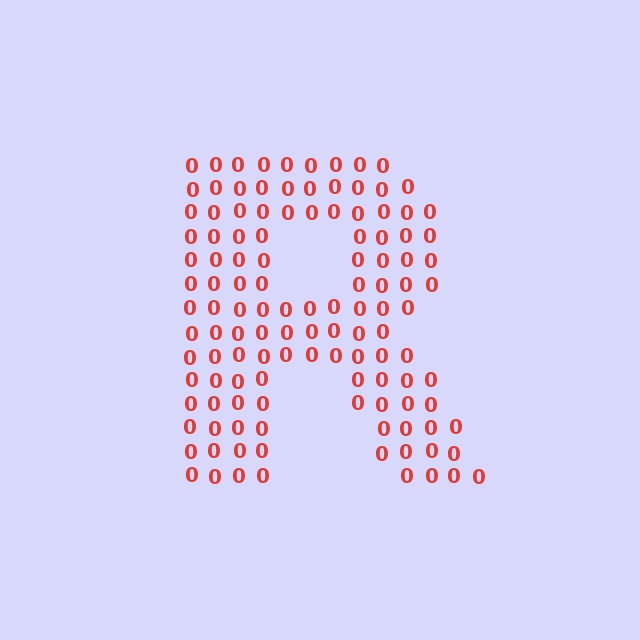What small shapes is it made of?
It is made of small digit 0's.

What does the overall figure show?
The overall figure shows the letter R.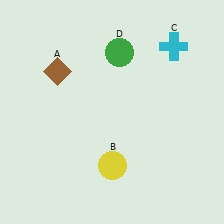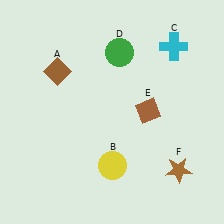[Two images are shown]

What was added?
A brown diamond (E), a brown star (F) were added in Image 2.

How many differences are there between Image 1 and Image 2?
There are 2 differences between the two images.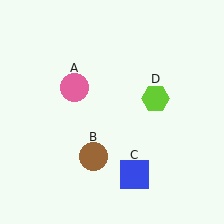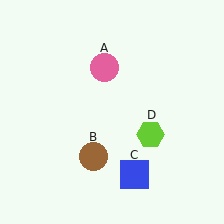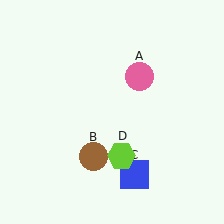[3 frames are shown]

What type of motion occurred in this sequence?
The pink circle (object A), lime hexagon (object D) rotated clockwise around the center of the scene.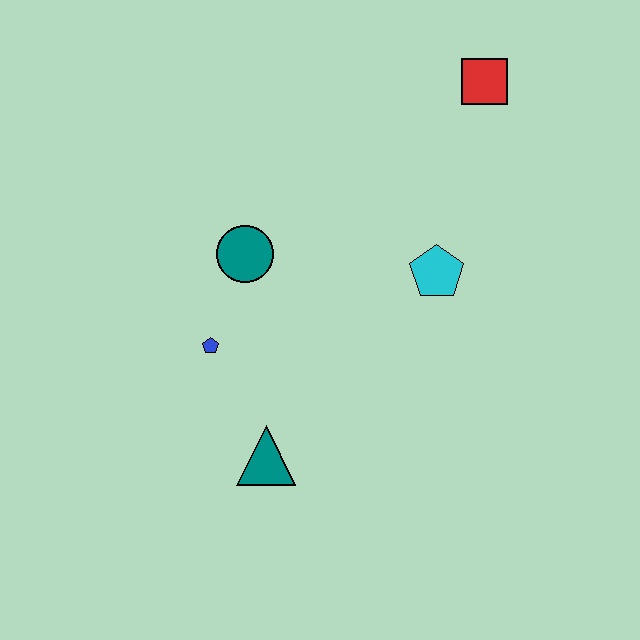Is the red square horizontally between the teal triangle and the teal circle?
No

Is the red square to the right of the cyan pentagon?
Yes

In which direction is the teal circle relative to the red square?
The teal circle is to the left of the red square.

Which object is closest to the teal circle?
The blue pentagon is closest to the teal circle.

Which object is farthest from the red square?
The teal triangle is farthest from the red square.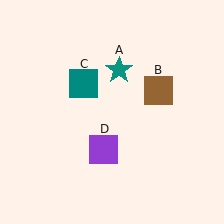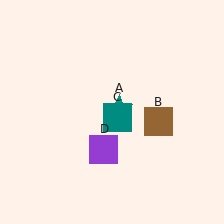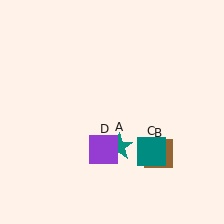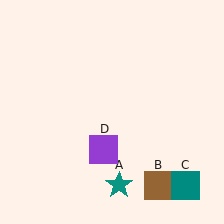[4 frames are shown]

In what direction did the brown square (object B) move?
The brown square (object B) moved down.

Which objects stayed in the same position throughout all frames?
Purple square (object D) remained stationary.